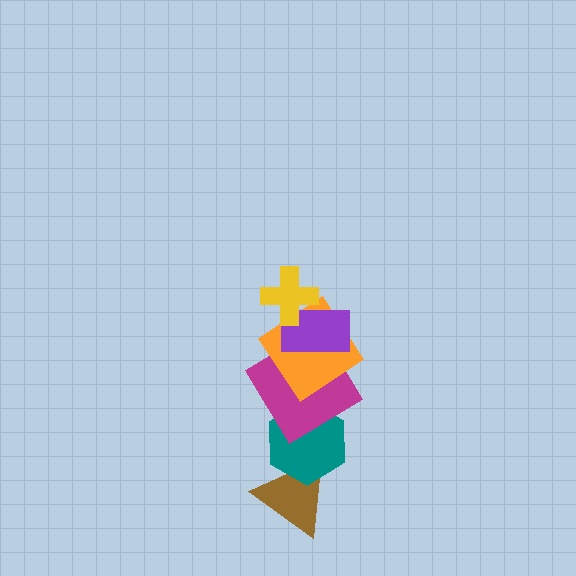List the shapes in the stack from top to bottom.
From top to bottom: the yellow cross, the purple rectangle, the orange diamond, the magenta diamond, the teal hexagon, the brown triangle.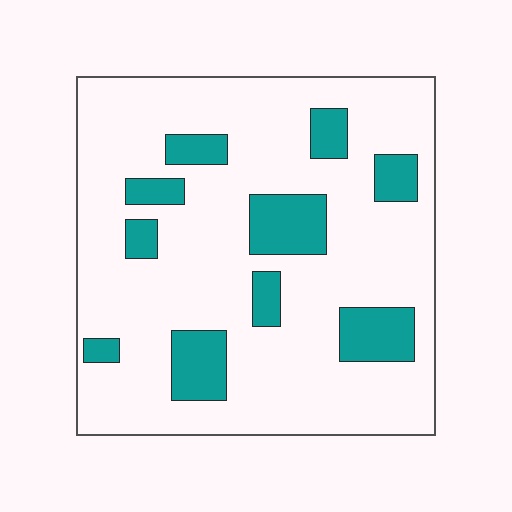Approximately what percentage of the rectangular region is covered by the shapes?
Approximately 20%.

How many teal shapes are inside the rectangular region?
10.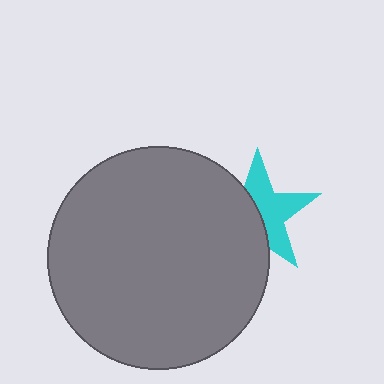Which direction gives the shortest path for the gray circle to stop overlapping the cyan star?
Moving left gives the shortest separation.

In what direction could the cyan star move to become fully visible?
The cyan star could move right. That would shift it out from behind the gray circle entirely.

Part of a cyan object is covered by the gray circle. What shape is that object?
It is a star.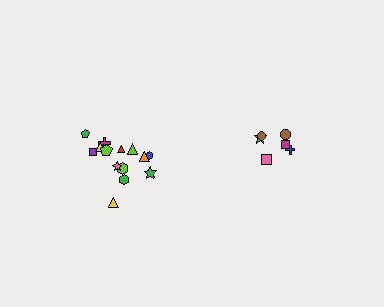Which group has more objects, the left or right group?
The left group.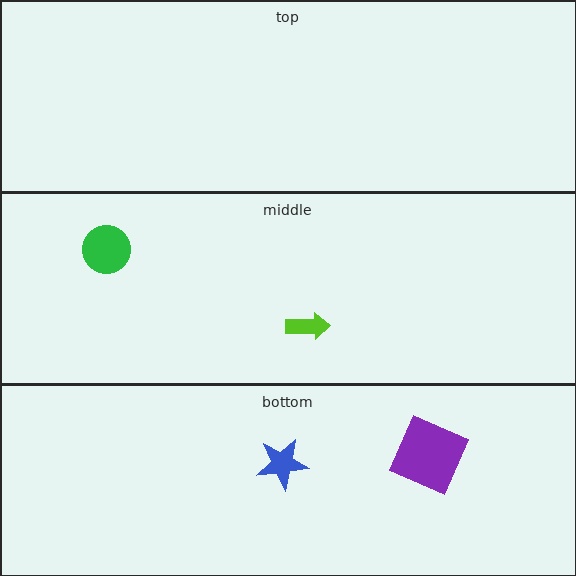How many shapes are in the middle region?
2.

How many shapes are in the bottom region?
2.